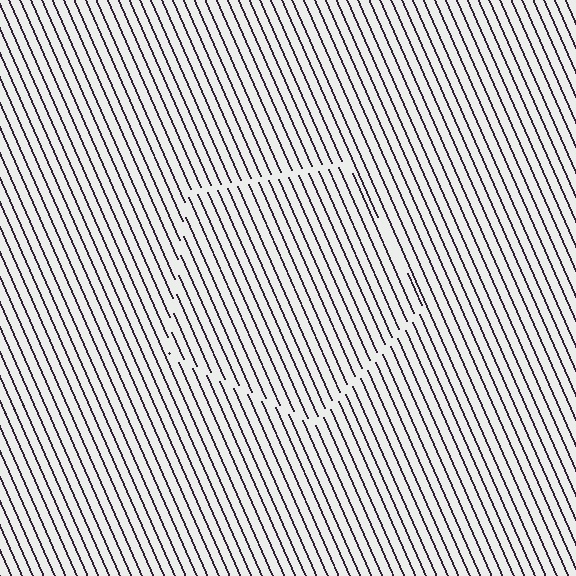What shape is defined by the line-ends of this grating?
An illusory pentagon. The interior of the shape contains the same grating, shifted by half a period — the contour is defined by the phase discontinuity where line-ends from the inner and outer gratings abut.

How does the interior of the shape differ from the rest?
The interior of the shape contains the same grating, shifted by half a period — the contour is defined by the phase discontinuity where line-ends from the inner and outer gratings abut.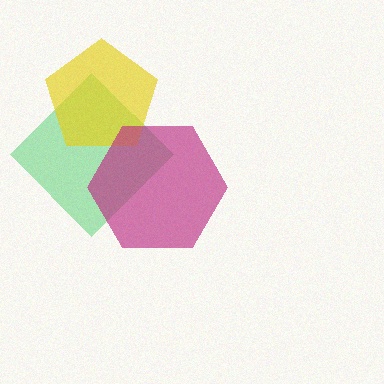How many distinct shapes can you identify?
There are 3 distinct shapes: a green diamond, a yellow pentagon, a magenta hexagon.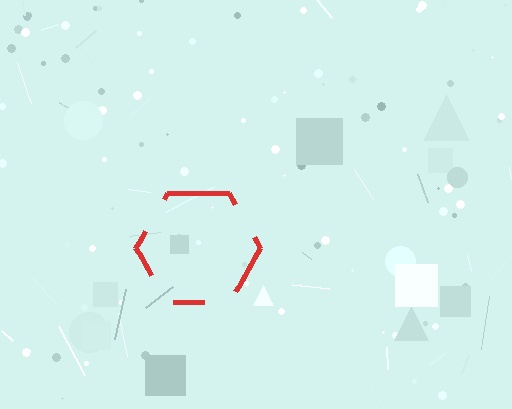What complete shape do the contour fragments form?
The contour fragments form a hexagon.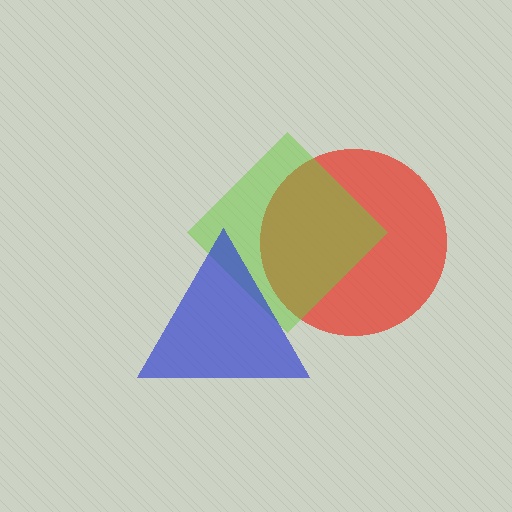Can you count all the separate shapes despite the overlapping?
Yes, there are 3 separate shapes.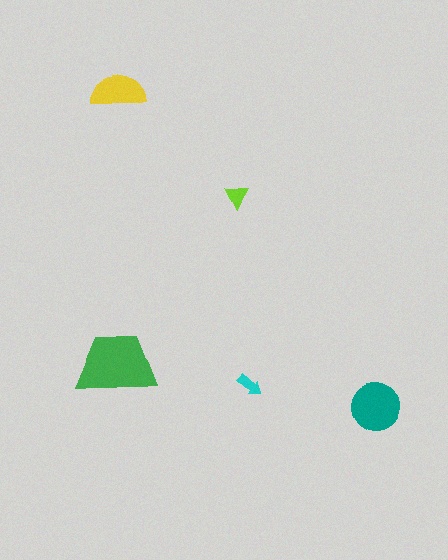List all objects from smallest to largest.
The cyan arrow, the lime triangle, the yellow semicircle, the teal circle, the green trapezoid.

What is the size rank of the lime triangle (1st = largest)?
4th.